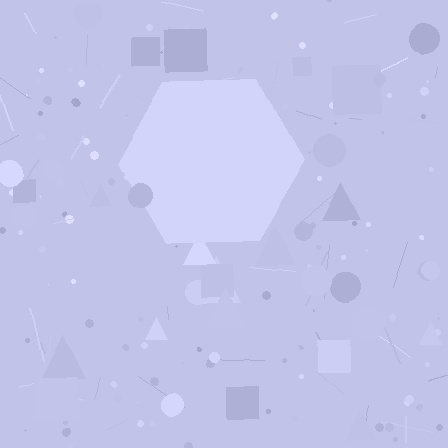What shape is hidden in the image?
A hexagon is hidden in the image.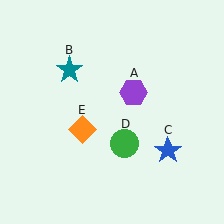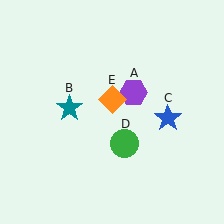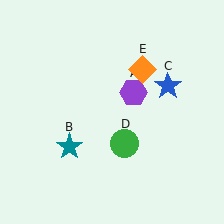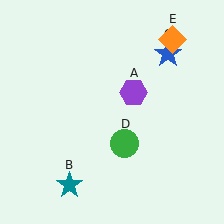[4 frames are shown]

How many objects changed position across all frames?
3 objects changed position: teal star (object B), blue star (object C), orange diamond (object E).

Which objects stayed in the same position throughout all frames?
Purple hexagon (object A) and green circle (object D) remained stationary.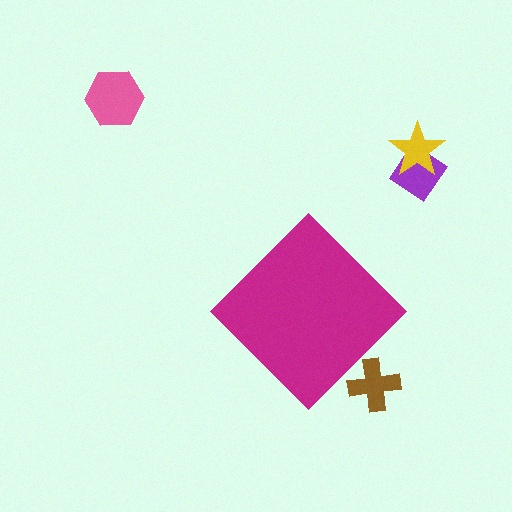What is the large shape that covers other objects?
A magenta diamond.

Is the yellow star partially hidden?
No, the yellow star is fully visible.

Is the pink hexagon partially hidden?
No, the pink hexagon is fully visible.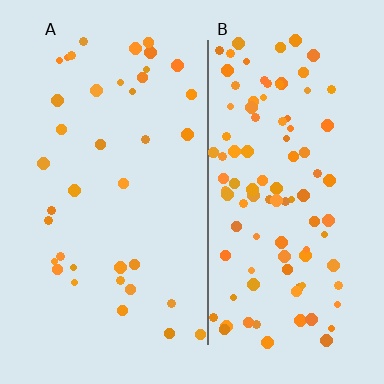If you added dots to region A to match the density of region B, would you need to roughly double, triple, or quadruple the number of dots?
Approximately triple.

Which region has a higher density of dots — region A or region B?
B (the right).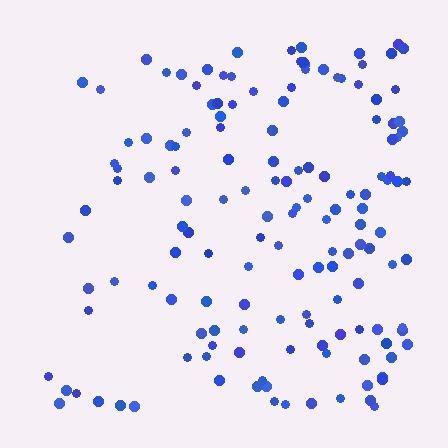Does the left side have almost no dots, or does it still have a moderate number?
Still a moderate number, just noticeably fewer than the right.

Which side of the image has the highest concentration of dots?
The right.